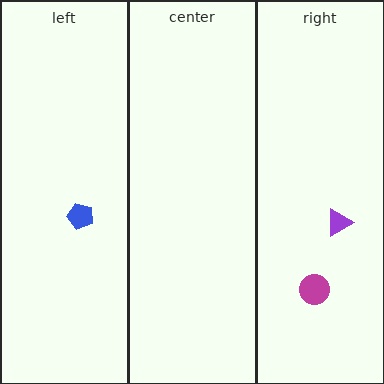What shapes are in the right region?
The purple triangle, the magenta circle.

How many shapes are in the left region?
1.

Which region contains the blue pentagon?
The left region.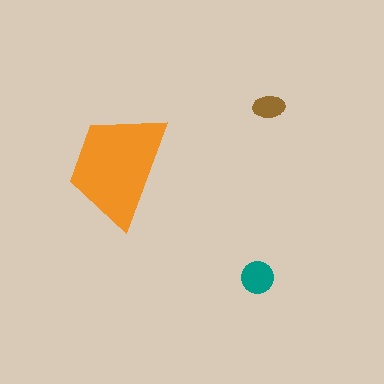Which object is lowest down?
The teal circle is bottommost.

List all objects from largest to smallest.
The orange trapezoid, the teal circle, the brown ellipse.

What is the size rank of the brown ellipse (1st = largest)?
3rd.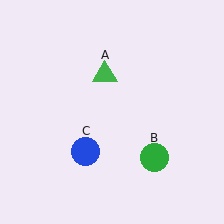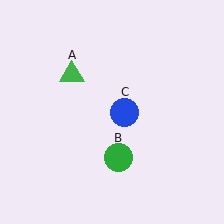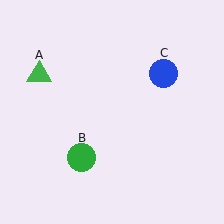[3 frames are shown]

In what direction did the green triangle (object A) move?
The green triangle (object A) moved left.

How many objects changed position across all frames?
3 objects changed position: green triangle (object A), green circle (object B), blue circle (object C).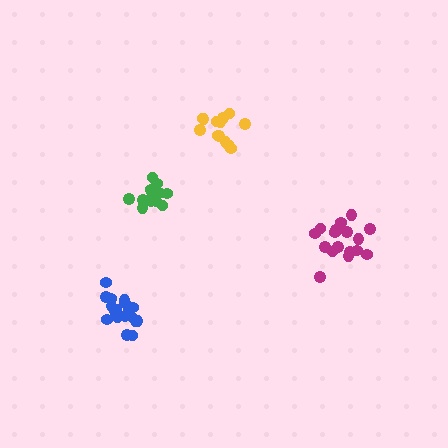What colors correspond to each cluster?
The clusters are colored: blue, magenta, yellow, green.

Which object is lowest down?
The blue cluster is bottommost.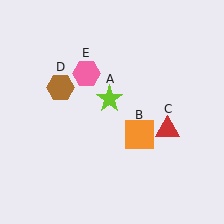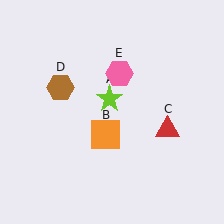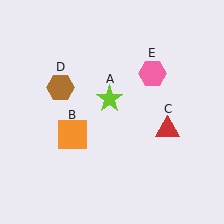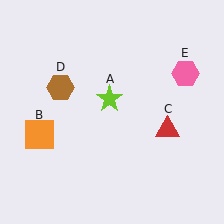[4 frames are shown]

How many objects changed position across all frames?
2 objects changed position: orange square (object B), pink hexagon (object E).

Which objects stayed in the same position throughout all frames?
Lime star (object A) and red triangle (object C) and brown hexagon (object D) remained stationary.